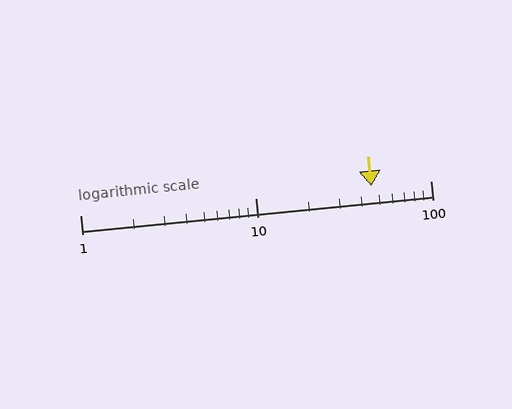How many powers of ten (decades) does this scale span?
The scale spans 2 decades, from 1 to 100.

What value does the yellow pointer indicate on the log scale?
The pointer indicates approximately 46.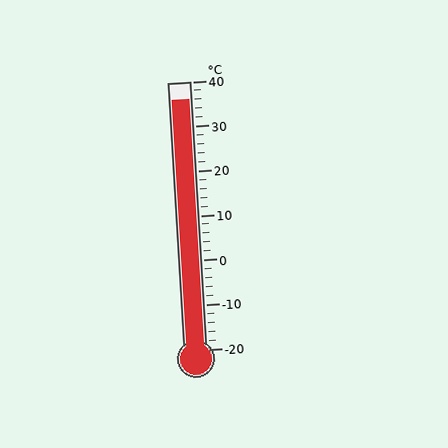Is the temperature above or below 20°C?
The temperature is above 20°C.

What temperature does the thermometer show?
The thermometer shows approximately 36°C.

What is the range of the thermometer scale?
The thermometer scale ranges from -20°C to 40°C.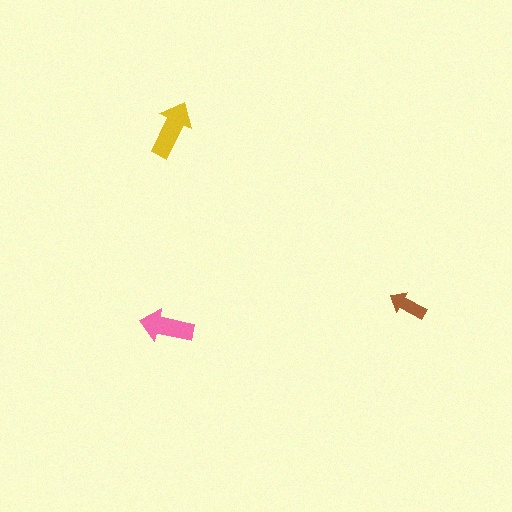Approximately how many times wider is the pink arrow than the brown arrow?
About 1.5 times wider.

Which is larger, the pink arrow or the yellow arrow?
The yellow one.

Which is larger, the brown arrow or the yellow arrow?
The yellow one.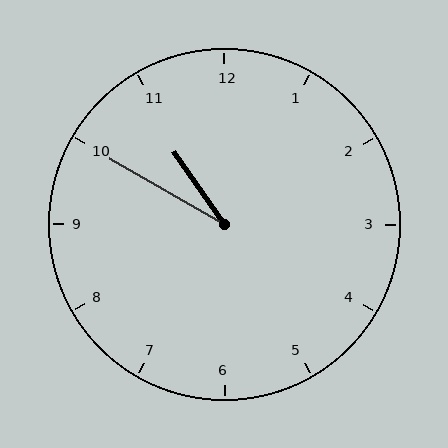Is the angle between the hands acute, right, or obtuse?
It is acute.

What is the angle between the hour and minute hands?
Approximately 25 degrees.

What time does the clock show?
10:50.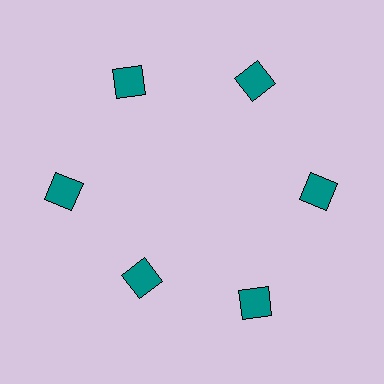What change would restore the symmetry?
The symmetry would be restored by moving it outward, back onto the ring so that all 6 squares sit at equal angles and equal distance from the center.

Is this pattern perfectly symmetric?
No. The 6 teal squares are arranged in a ring, but one element near the 7 o'clock position is pulled inward toward the center, breaking the 6-fold rotational symmetry.